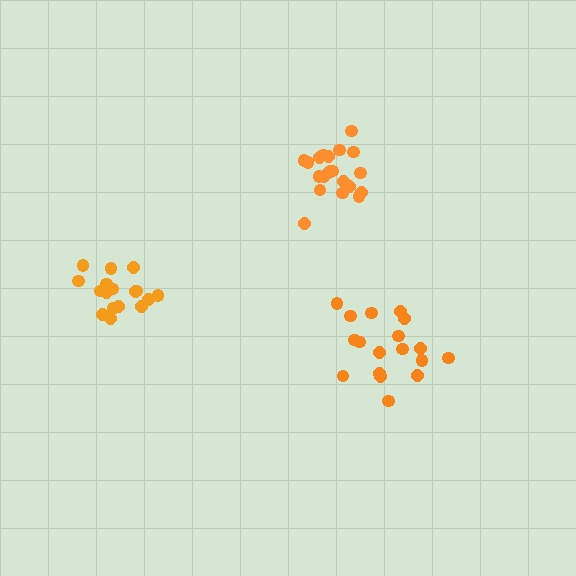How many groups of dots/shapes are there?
There are 3 groups.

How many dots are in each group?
Group 1: 18 dots, Group 2: 18 dots, Group 3: 21 dots (57 total).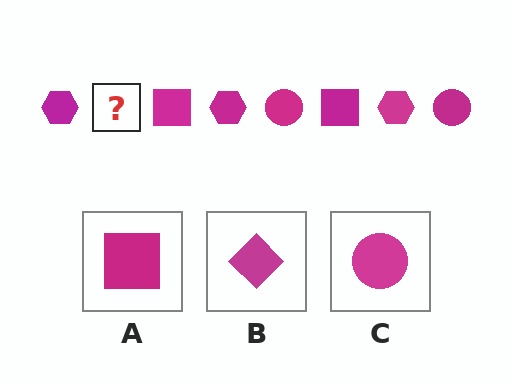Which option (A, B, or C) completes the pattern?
C.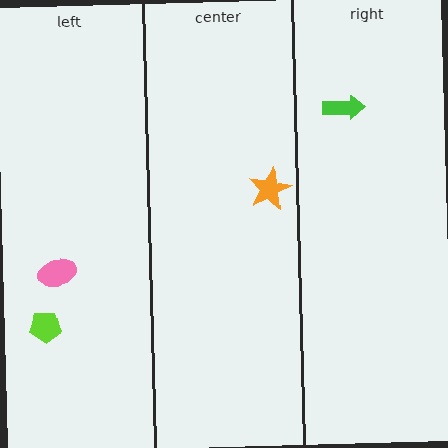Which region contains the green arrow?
The right region.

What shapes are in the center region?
The orange star.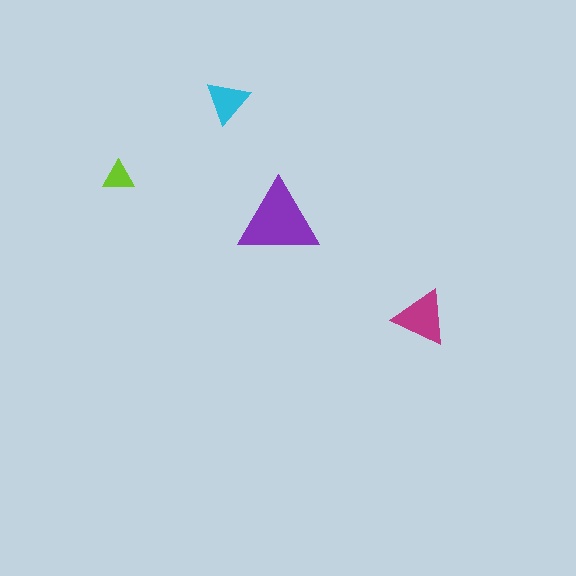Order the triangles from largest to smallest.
the purple one, the magenta one, the cyan one, the lime one.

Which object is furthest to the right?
The magenta triangle is rightmost.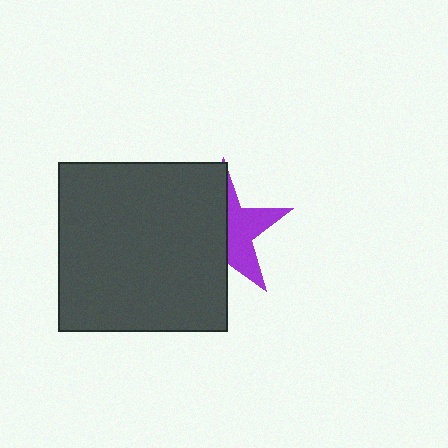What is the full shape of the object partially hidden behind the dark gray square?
The partially hidden object is a purple star.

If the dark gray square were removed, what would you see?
You would see the complete purple star.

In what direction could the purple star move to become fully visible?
The purple star could move right. That would shift it out from behind the dark gray square entirely.